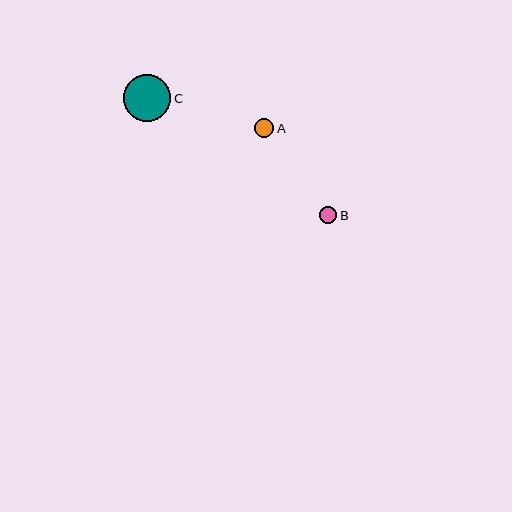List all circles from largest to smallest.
From largest to smallest: C, A, B.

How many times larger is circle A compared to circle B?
Circle A is approximately 1.1 times the size of circle B.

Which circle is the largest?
Circle C is the largest with a size of approximately 48 pixels.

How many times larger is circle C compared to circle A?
Circle C is approximately 2.5 times the size of circle A.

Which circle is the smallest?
Circle B is the smallest with a size of approximately 17 pixels.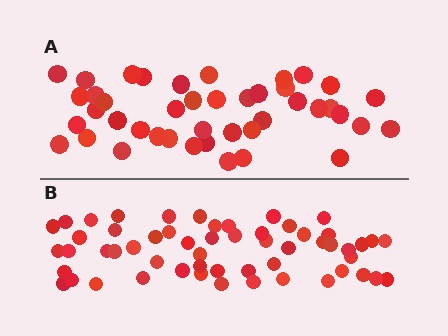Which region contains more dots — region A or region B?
Region B (the bottom region) has more dots.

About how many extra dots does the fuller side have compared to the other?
Region B has approximately 15 more dots than region A.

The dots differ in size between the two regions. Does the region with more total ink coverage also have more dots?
No. Region A has more total ink coverage because its dots are larger, but region B actually contains more individual dots. Total area can be misleading — the number of items is what matters here.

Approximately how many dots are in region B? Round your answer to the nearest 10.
About 60 dots. (The exact count is 56, which rounds to 60.)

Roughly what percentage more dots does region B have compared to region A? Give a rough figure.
About 30% more.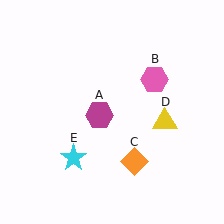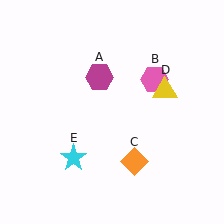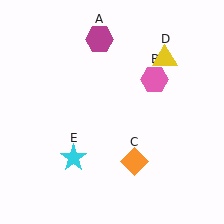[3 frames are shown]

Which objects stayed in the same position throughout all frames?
Pink hexagon (object B) and orange diamond (object C) and cyan star (object E) remained stationary.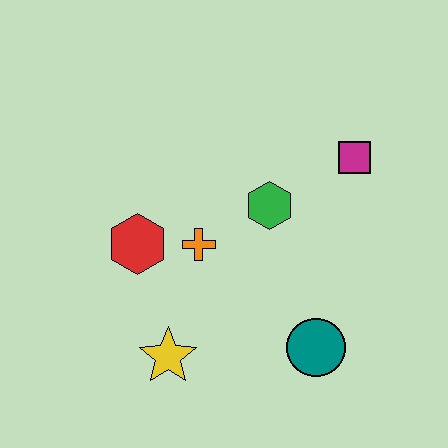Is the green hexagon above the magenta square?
No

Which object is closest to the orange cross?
The red hexagon is closest to the orange cross.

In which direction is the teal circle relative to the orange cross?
The teal circle is to the right of the orange cross.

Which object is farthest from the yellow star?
The magenta square is farthest from the yellow star.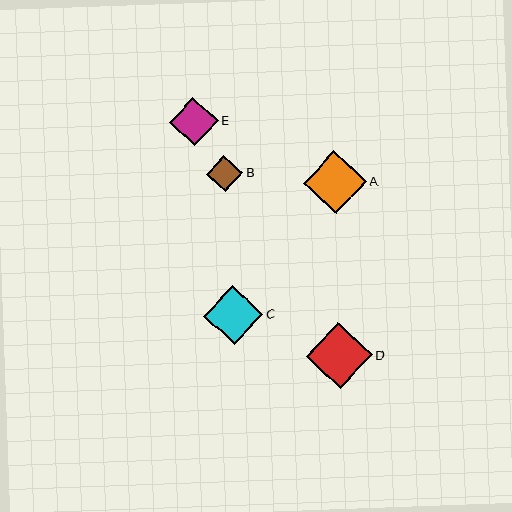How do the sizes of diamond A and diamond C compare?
Diamond A and diamond C are approximately the same size.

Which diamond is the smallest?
Diamond B is the smallest with a size of approximately 36 pixels.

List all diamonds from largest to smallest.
From largest to smallest: D, A, C, E, B.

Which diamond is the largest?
Diamond D is the largest with a size of approximately 66 pixels.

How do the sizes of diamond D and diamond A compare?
Diamond D and diamond A are approximately the same size.